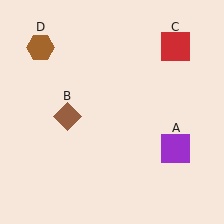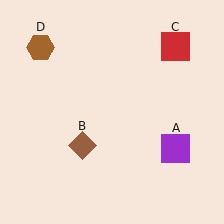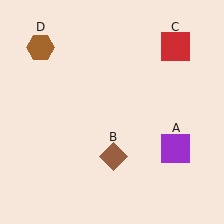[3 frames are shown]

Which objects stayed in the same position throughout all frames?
Purple square (object A) and red square (object C) and brown hexagon (object D) remained stationary.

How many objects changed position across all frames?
1 object changed position: brown diamond (object B).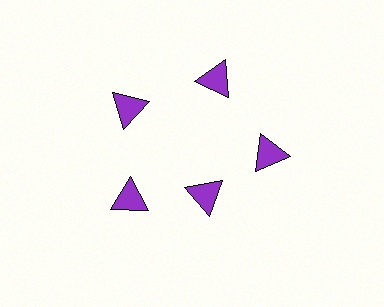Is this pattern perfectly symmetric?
No. The 5 purple triangles are arranged in a ring, but one element near the 5 o'clock position is pulled inward toward the center, breaking the 5-fold rotational symmetry.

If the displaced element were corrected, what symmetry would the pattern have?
It would have 5-fold rotational symmetry — the pattern would map onto itself every 72 degrees.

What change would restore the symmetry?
The symmetry would be restored by moving it outward, back onto the ring so that all 5 triangles sit at equal angles and equal distance from the center.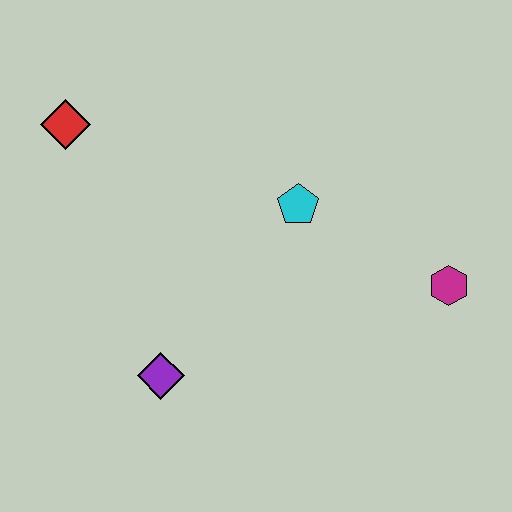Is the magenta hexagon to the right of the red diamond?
Yes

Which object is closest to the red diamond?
The cyan pentagon is closest to the red diamond.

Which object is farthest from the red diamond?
The magenta hexagon is farthest from the red diamond.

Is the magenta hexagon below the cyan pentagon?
Yes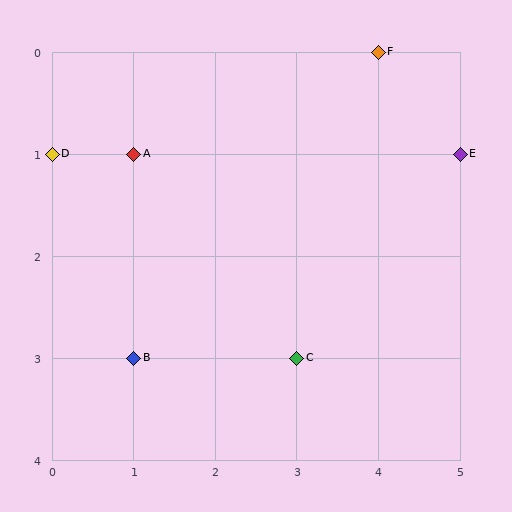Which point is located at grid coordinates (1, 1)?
Point A is at (1, 1).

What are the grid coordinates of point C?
Point C is at grid coordinates (3, 3).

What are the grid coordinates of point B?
Point B is at grid coordinates (1, 3).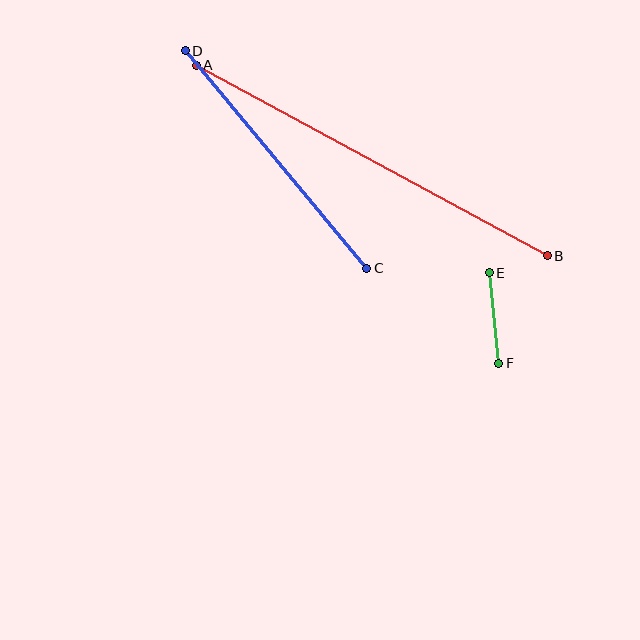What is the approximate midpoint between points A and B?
The midpoint is at approximately (372, 160) pixels.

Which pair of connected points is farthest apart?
Points A and B are farthest apart.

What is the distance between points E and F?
The distance is approximately 91 pixels.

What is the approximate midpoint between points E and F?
The midpoint is at approximately (494, 318) pixels.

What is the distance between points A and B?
The distance is approximately 399 pixels.